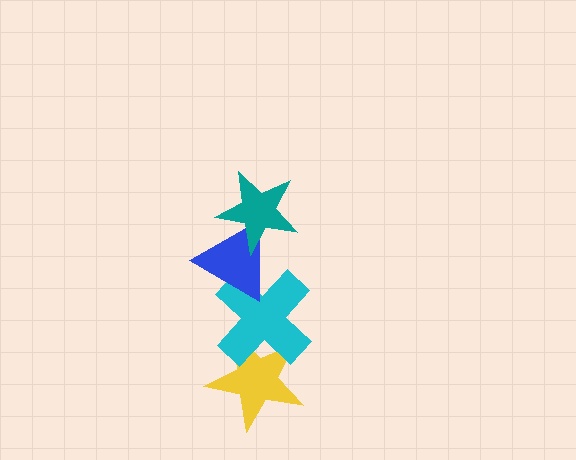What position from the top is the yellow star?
The yellow star is 4th from the top.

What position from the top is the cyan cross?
The cyan cross is 3rd from the top.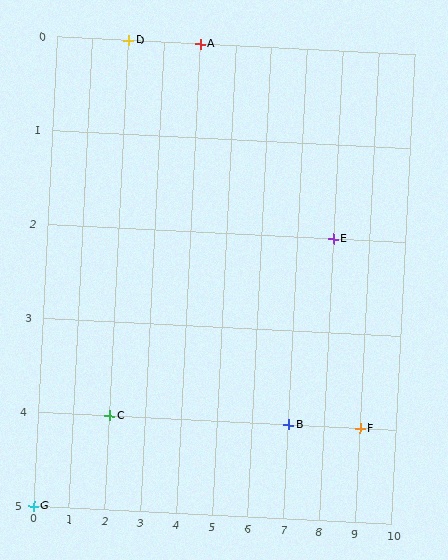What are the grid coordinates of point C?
Point C is at grid coordinates (2, 4).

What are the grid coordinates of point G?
Point G is at grid coordinates (0, 5).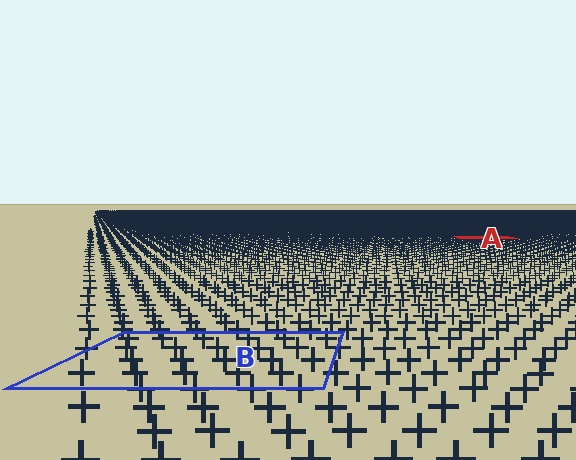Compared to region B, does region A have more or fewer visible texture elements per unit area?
Region A has more texture elements per unit area — they are packed more densely because it is farther away.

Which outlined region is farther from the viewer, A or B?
Region A is farther from the viewer — the texture elements inside it appear smaller and more densely packed.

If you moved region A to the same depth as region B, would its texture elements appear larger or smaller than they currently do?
They would appear larger. At a closer depth, the same texture elements are projected at a bigger on-screen size.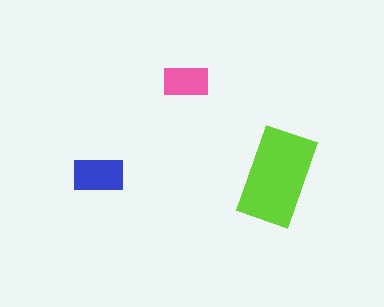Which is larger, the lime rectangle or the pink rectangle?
The lime one.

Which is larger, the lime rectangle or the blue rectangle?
The lime one.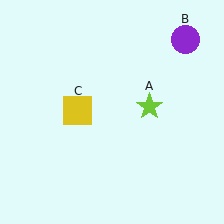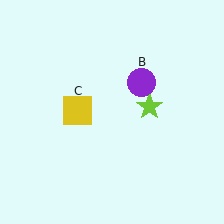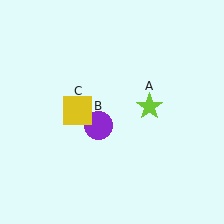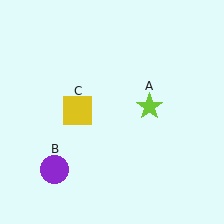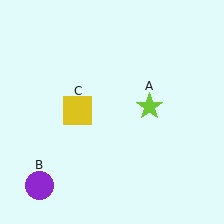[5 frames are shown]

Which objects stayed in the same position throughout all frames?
Lime star (object A) and yellow square (object C) remained stationary.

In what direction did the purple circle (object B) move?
The purple circle (object B) moved down and to the left.